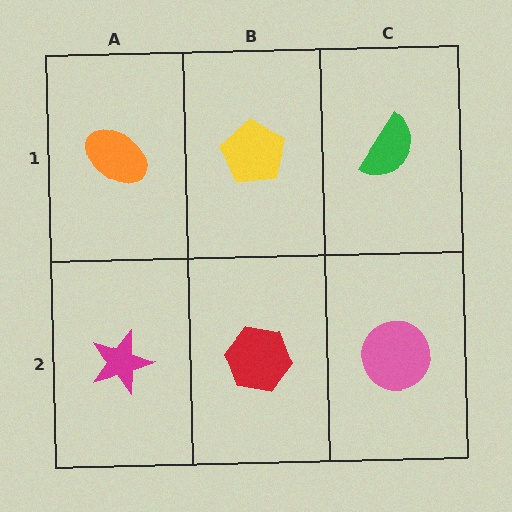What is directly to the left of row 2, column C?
A red hexagon.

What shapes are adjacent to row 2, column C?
A green semicircle (row 1, column C), a red hexagon (row 2, column B).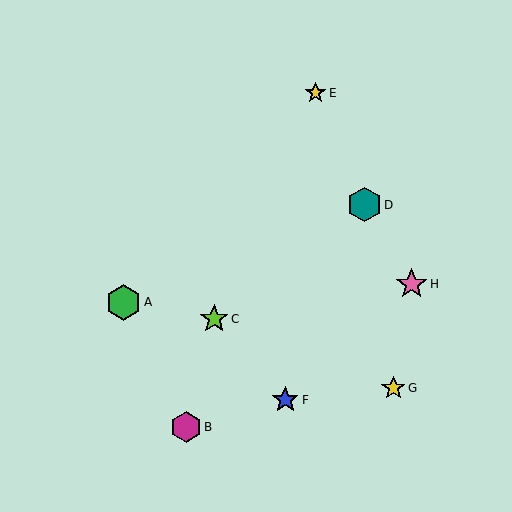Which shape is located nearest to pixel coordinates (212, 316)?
The lime star (labeled C) at (214, 319) is nearest to that location.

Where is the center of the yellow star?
The center of the yellow star is at (316, 93).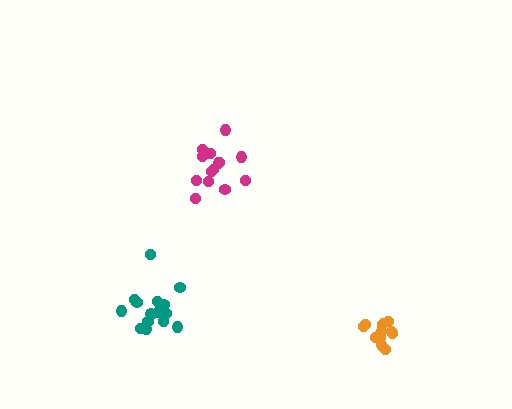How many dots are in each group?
Group 1: 16 dots, Group 2: 13 dots, Group 3: 14 dots (43 total).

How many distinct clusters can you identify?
There are 3 distinct clusters.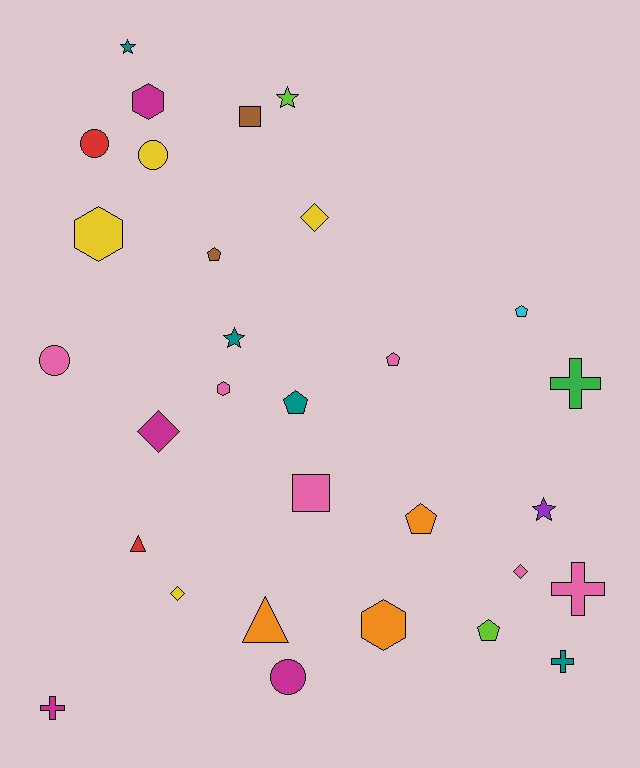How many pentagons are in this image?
There are 6 pentagons.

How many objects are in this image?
There are 30 objects.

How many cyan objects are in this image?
There is 1 cyan object.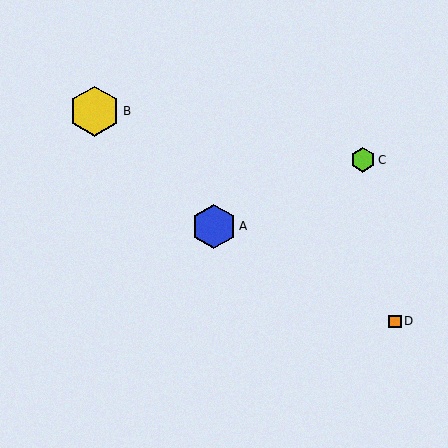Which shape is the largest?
The yellow hexagon (labeled B) is the largest.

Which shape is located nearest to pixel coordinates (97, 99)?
The yellow hexagon (labeled B) at (95, 111) is nearest to that location.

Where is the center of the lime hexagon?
The center of the lime hexagon is at (363, 160).